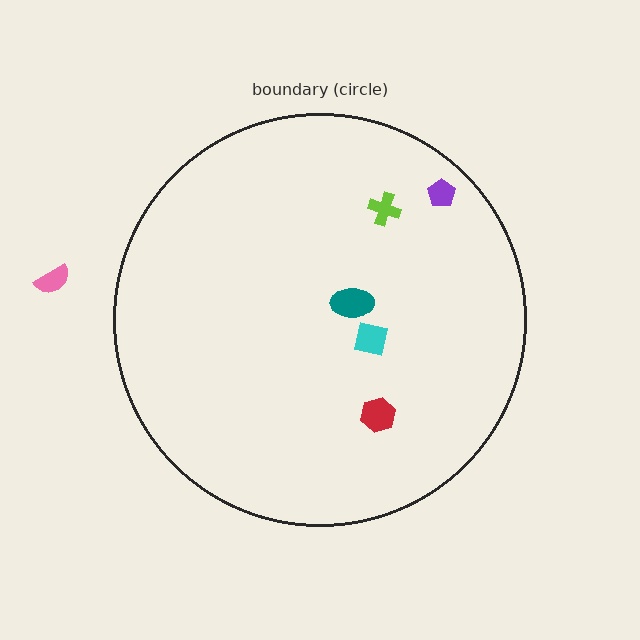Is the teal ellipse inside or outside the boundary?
Inside.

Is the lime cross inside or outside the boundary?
Inside.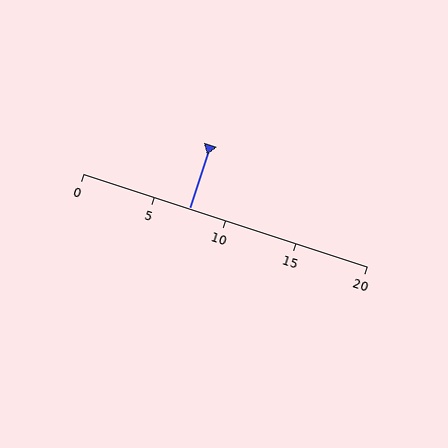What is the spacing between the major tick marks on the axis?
The major ticks are spaced 5 apart.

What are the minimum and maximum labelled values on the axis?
The axis runs from 0 to 20.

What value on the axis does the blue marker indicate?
The marker indicates approximately 7.5.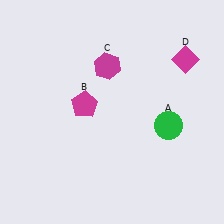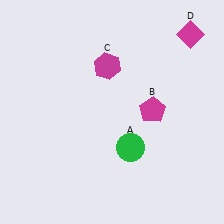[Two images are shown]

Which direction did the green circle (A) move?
The green circle (A) moved left.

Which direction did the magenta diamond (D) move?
The magenta diamond (D) moved up.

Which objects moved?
The objects that moved are: the green circle (A), the magenta pentagon (B), the magenta diamond (D).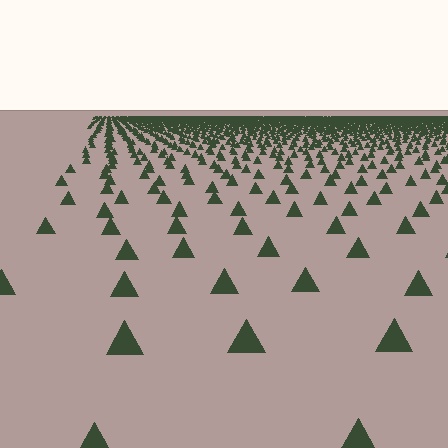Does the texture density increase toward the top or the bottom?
Density increases toward the top.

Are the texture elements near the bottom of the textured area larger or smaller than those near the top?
Larger. Near the bottom, elements are closer to the viewer and appear at a bigger on-screen size.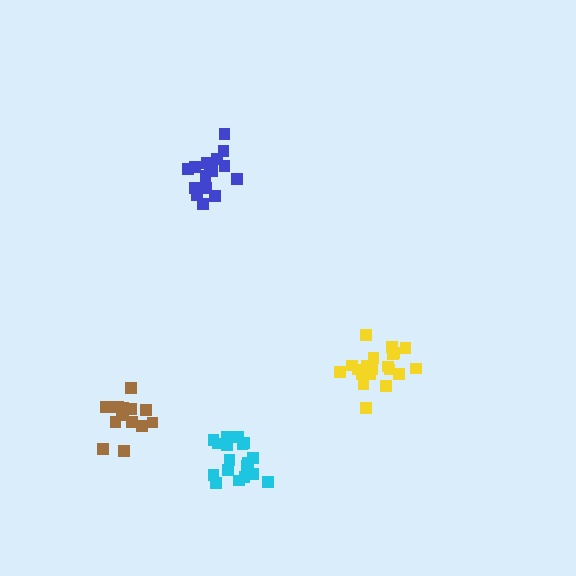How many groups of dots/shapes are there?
There are 4 groups.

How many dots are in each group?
Group 1: 20 dots, Group 2: 18 dots, Group 3: 16 dots, Group 4: 19 dots (73 total).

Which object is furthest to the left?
The brown cluster is leftmost.